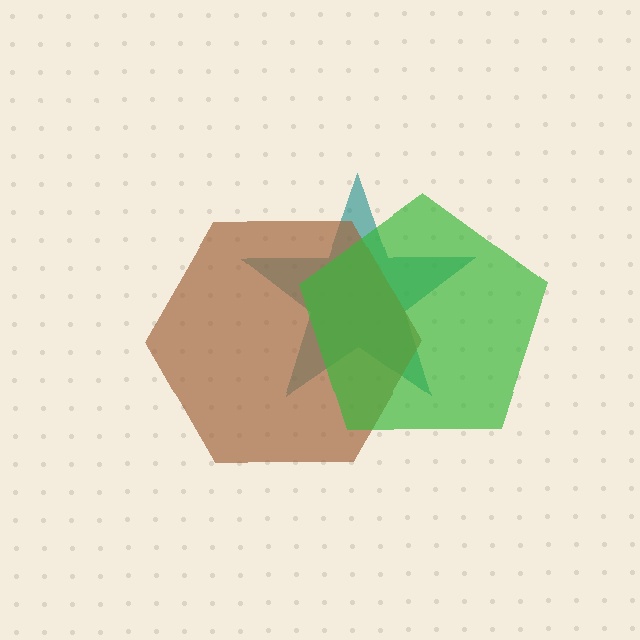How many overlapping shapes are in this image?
There are 3 overlapping shapes in the image.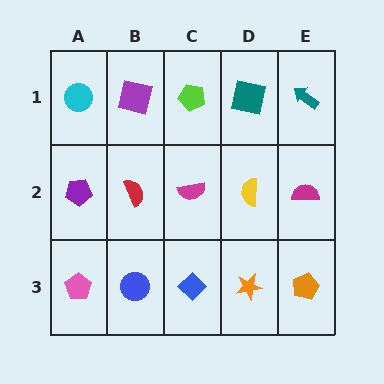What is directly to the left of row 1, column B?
A cyan circle.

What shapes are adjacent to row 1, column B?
A red semicircle (row 2, column B), a cyan circle (row 1, column A), a lime pentagon (row 1, column C).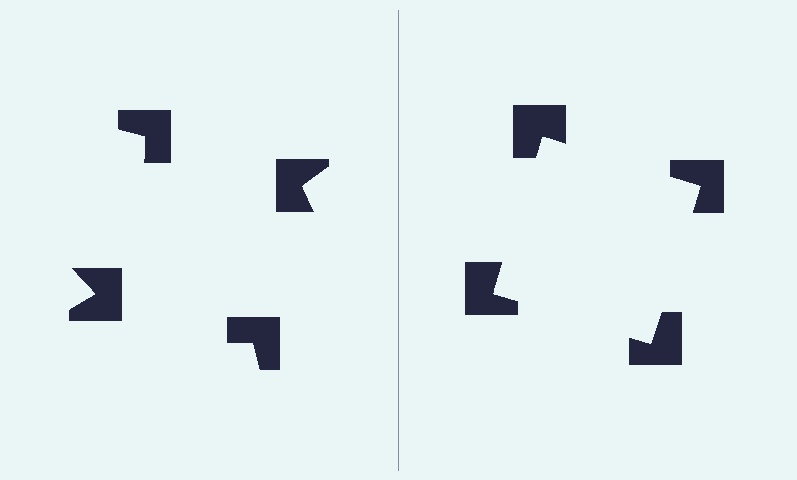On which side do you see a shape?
An illusory square appears on the right side. On the left side the wedge cuts are rotated, so no coherent shape forms.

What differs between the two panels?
The notched squares are positioned identically on both sides; only the wedge orientations differ. On the right they align to a square; on the left they are misaligned.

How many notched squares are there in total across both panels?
8 — 4 on each side.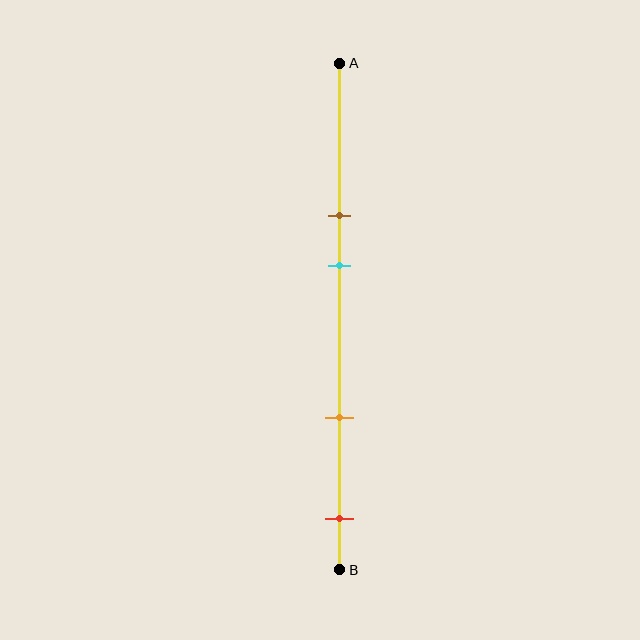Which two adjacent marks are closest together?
The brown and cyan marks are the closest adjacent pair.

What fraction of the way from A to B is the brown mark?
The brown mark is approximately 30% (0.3) of the way from A to B.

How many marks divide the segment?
There are 4 marks dividing the segment.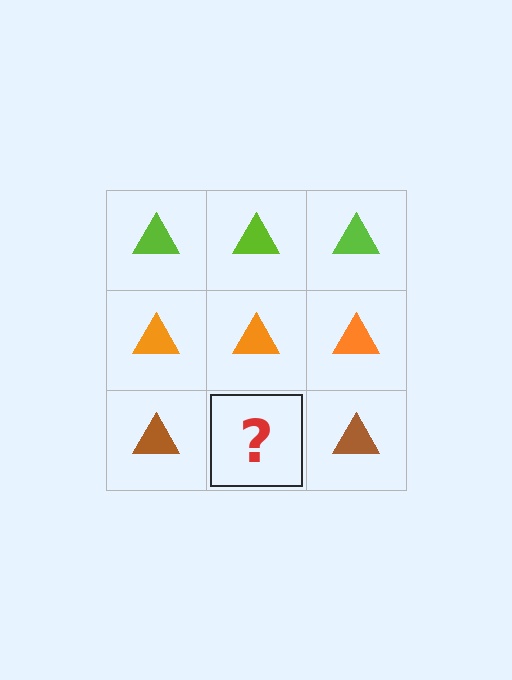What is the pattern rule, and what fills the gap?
The rule is that each row has a consistent color. The gap should be filled with a brown triangle.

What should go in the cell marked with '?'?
The missing cell should contain a brown triangle.